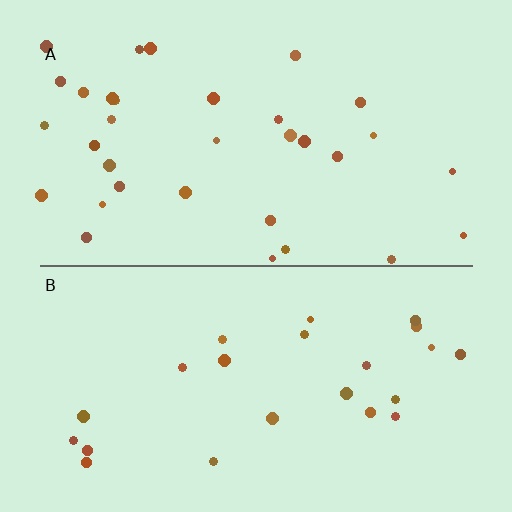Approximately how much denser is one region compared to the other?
Approximately 1.4× — region A over region B.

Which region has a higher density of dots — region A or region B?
A (the top).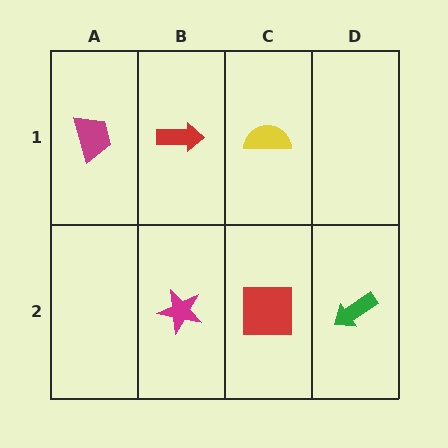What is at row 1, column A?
A magenta trapezoid.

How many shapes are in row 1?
3 shapes.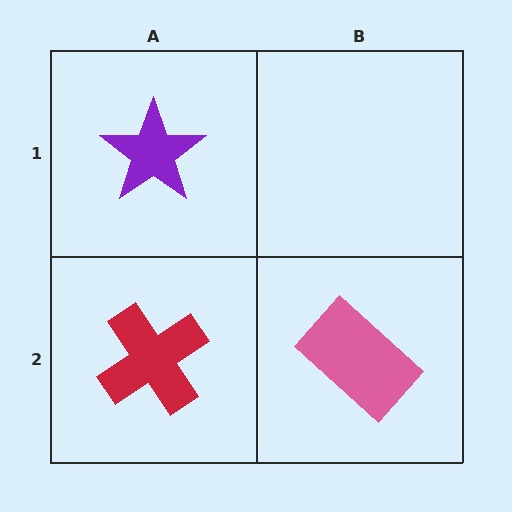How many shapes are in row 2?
2 shapes.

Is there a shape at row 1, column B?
No, that cell is empty.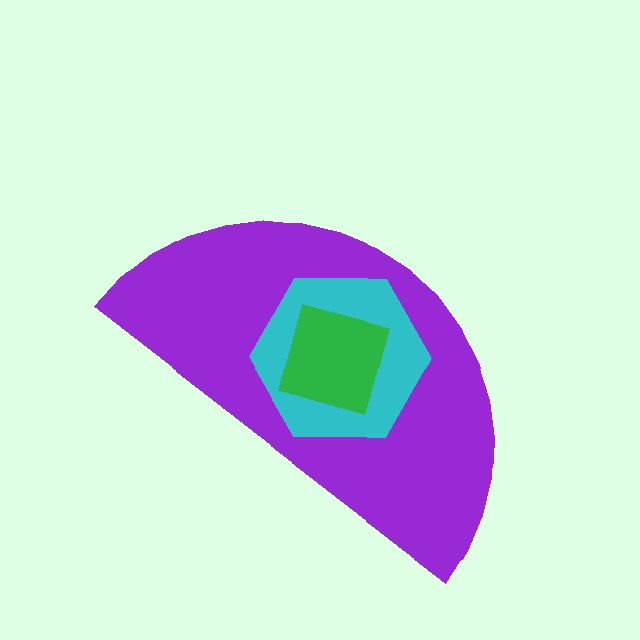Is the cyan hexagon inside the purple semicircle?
Yes.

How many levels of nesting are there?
3.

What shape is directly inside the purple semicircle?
The cyan hexagon.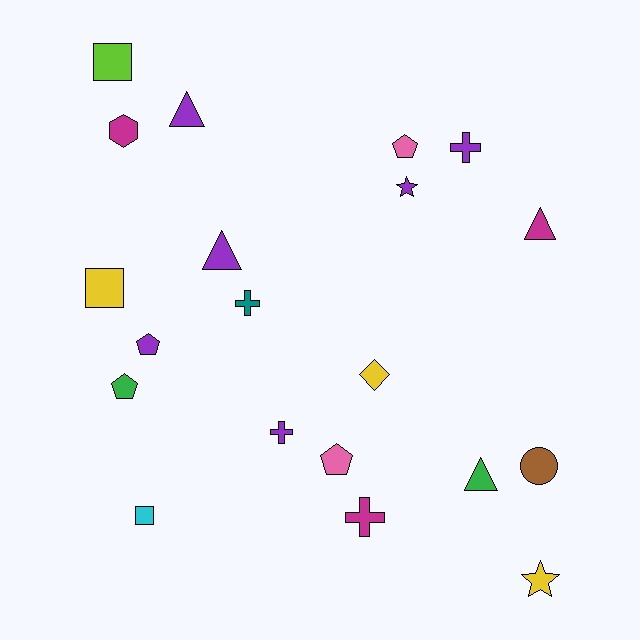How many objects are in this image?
There are 20 objects.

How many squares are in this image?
There are 3 squares.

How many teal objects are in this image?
There is 1 teal object.